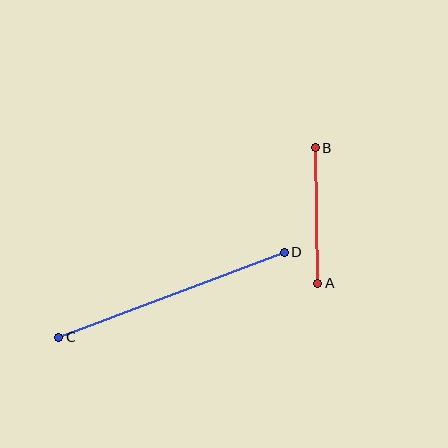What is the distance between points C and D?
The distance is approximately 241 pixels.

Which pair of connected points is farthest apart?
Points C and D are farthest apart.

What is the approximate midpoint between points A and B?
The midpoint is at approximately (317, 215) pixels.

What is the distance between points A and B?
The distance is approximately 136 pixels.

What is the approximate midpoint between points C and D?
The midpoint is at approximately (172, 295) pixels.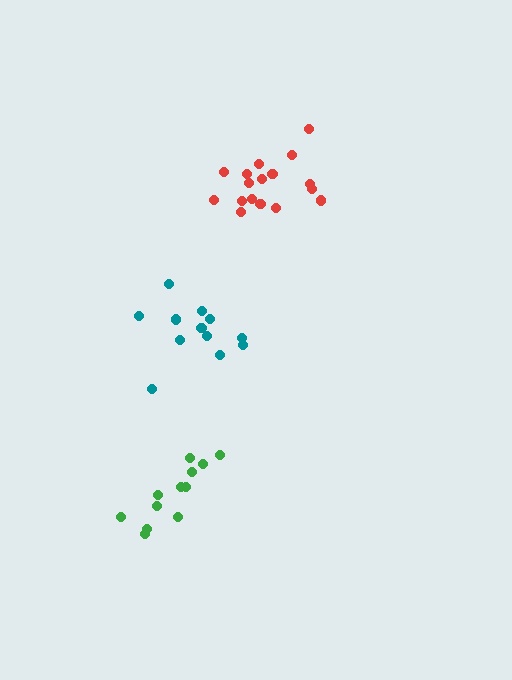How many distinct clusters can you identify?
There are 3 distinct clusters.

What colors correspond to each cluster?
The clusters are colored: teal, green, red.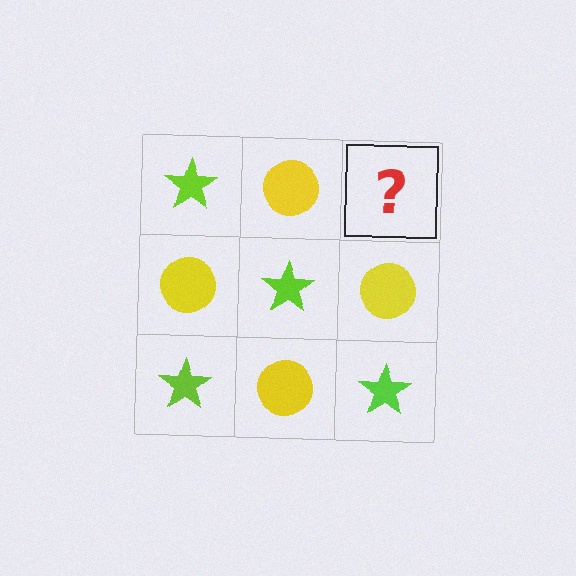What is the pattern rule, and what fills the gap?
The rule is that it alternates lime star and yellow circle in a checkerboard pattern. The gap should be filled with a lime star.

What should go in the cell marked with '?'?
The missing cell should contain a lime star.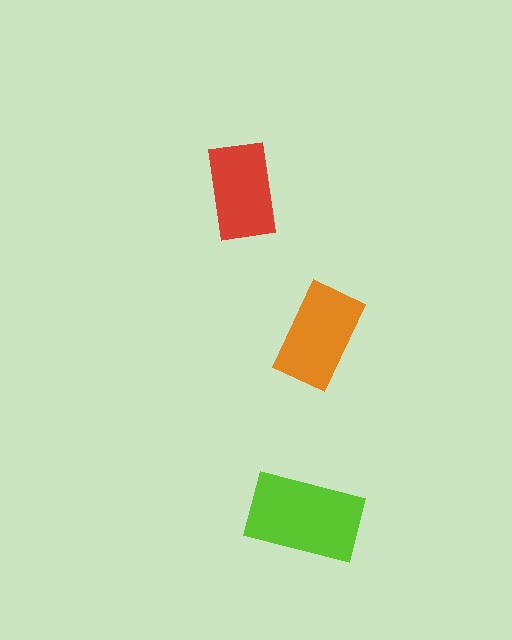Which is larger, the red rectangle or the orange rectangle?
The orange one.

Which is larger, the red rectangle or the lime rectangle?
The lime one.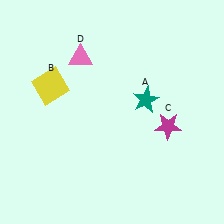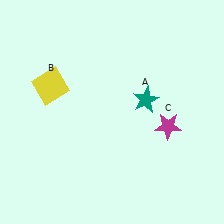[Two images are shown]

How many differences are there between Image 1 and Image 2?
There is 1 difference between the two images.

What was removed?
The pink triangle (D) was removed in Image 2.